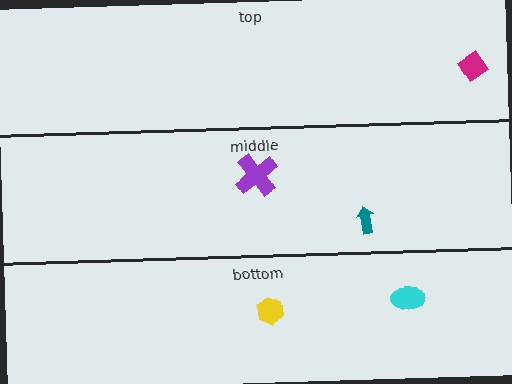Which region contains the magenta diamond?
The top region.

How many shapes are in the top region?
1.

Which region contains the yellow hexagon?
The bottom region.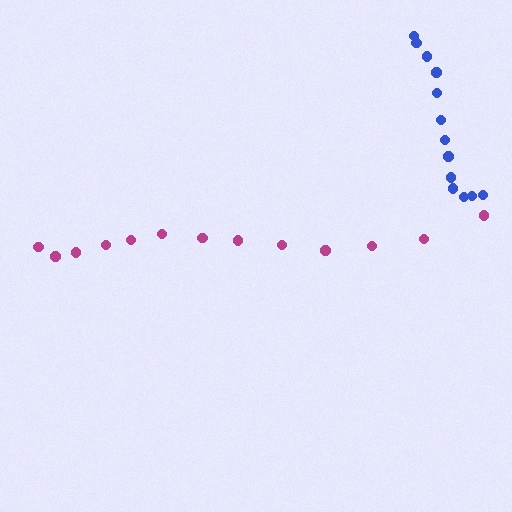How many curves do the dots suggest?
There are 2 distinct paths.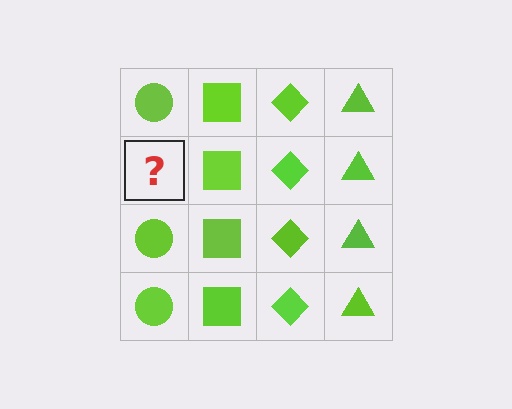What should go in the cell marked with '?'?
The missing cell should contain a lime circle.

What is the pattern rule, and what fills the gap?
The rule is that each column has a consistent shape. The gap should be filled with a lime circle.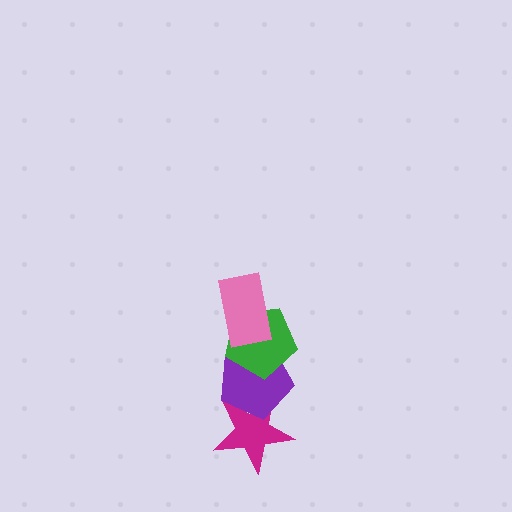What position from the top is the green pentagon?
The green pentagon is 2nd from the top.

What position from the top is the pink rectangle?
The pink rectangle is 1st from the top.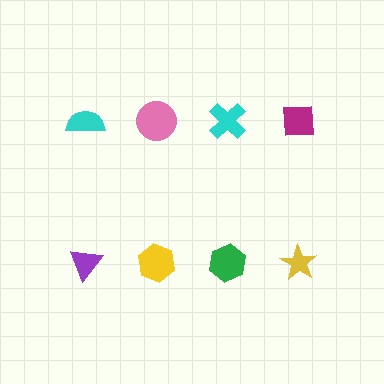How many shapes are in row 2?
4 shapes.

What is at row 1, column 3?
A cyan cross.